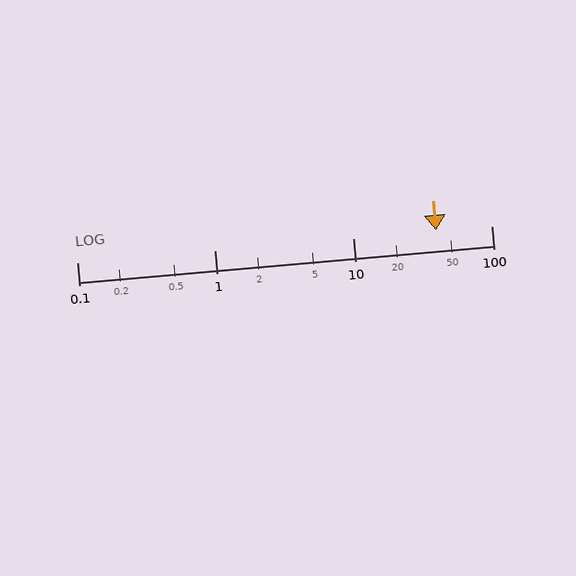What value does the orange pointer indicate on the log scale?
The pointer indicates approximately 40.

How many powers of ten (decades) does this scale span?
The scale spans 3 decades, from 0.1 to 100.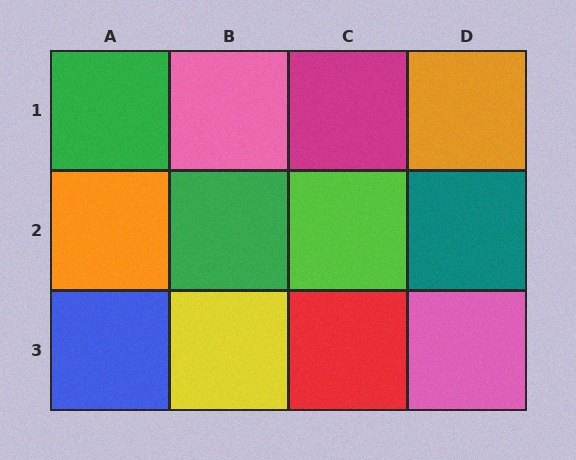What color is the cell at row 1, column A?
Green.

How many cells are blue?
1 cell is blue.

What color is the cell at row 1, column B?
Pink.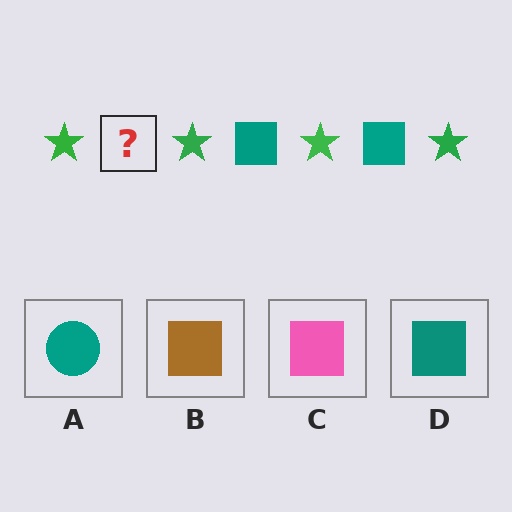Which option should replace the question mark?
Option D.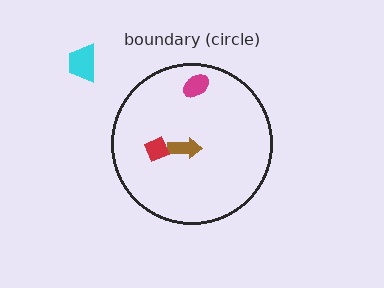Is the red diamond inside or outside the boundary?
Inside.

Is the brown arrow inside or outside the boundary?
Inside.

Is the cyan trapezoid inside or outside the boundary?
Outside.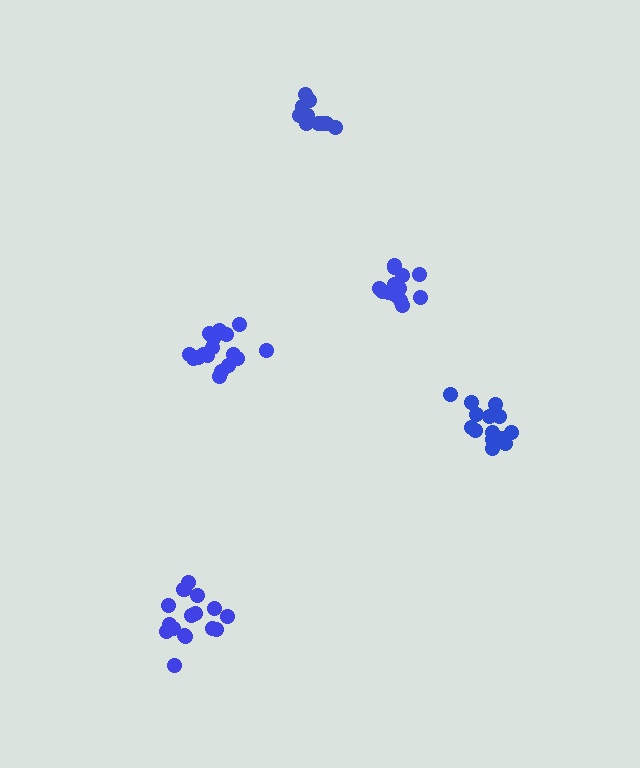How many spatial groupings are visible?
There are 5 spatial groupings.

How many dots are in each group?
Group 1: 14 dots, Group 2: 17 dots, Group 3: 12 dots, Group 4: 17 dots, Group 5: 17 dots (77 total).